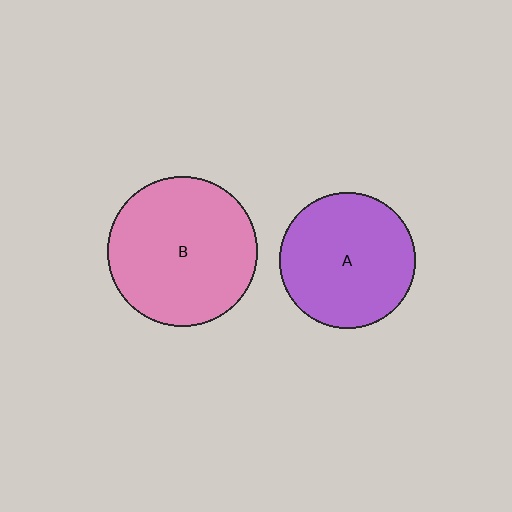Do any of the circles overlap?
No, none of the circles overlap.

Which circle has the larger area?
Circle B (pink).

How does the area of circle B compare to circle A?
Approximately 1.2 times.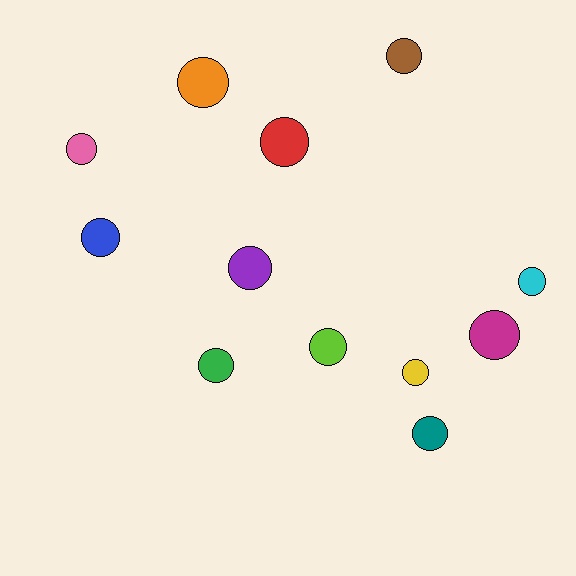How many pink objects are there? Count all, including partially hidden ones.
There is 1 pink object.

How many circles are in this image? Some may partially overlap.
There are 12 circles.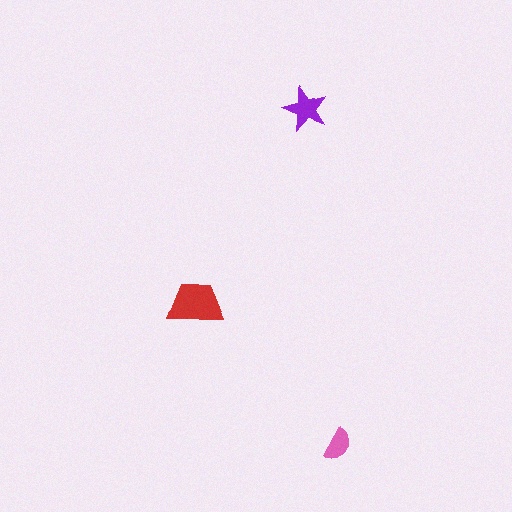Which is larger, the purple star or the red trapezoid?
The red trapezoid.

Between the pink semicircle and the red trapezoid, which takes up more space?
The red trapezoid.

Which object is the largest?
The red trapezoid.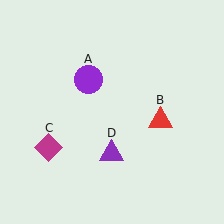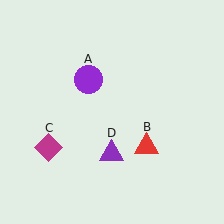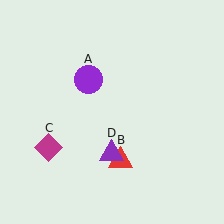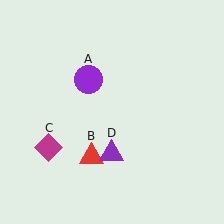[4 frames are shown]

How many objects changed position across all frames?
1 object changed position: red triangle (object B).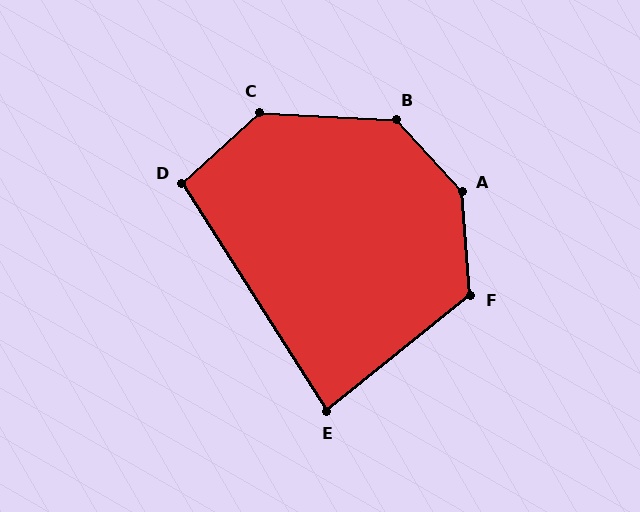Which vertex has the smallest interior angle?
E, at approximately 84 degrees.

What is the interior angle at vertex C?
Approximately 134 degrees (obtuse).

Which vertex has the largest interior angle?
A, at approximately 142 degrees.